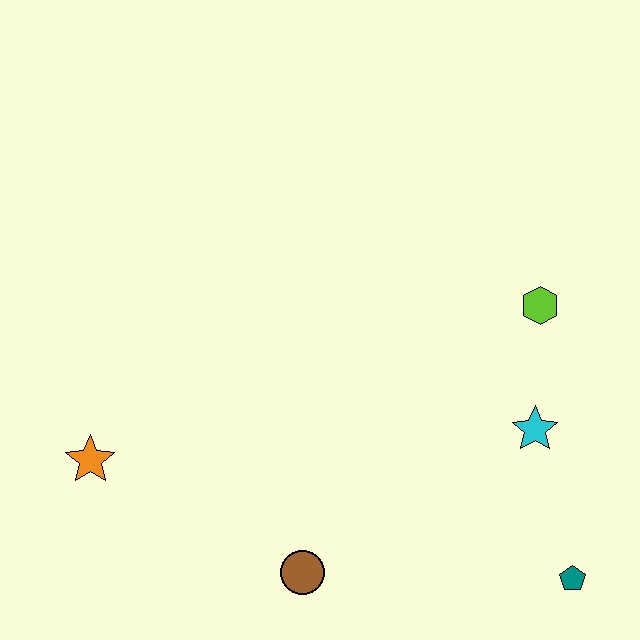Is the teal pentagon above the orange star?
No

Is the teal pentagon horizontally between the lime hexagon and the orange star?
No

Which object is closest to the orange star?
The brown circle is closest to the orange star.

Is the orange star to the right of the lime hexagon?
No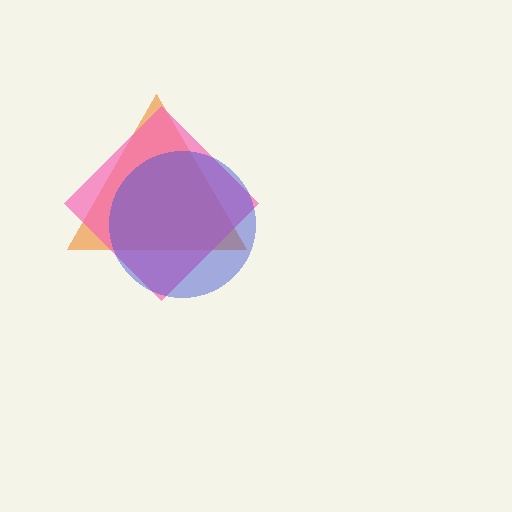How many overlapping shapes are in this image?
There are 3 overlapping shapes in the image.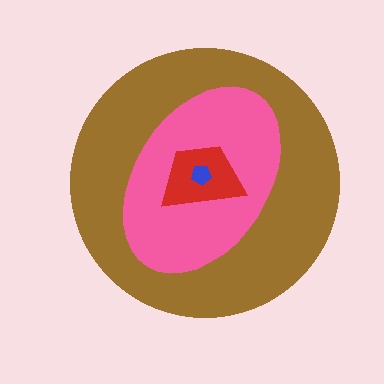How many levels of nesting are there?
4.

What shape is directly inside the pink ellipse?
The red trapezoid.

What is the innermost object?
The blue pentagon.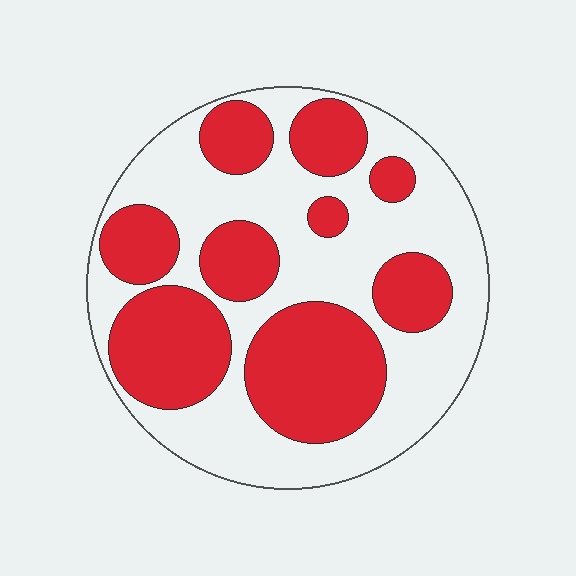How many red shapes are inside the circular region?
9.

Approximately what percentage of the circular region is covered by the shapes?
Approximately 45%.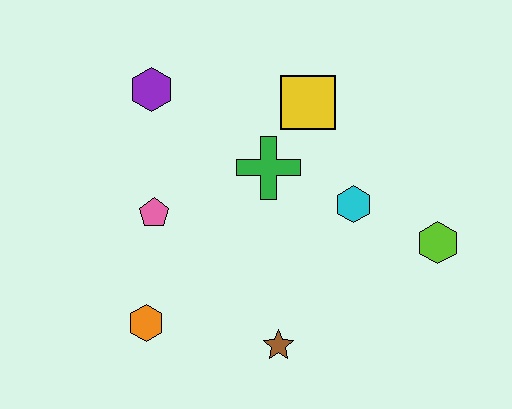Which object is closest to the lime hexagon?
The cyan hexagon is closest to the lime hexagon.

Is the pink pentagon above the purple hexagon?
No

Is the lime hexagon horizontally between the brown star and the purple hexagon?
No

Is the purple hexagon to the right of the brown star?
No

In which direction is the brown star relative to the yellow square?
The brown star is below the yellow square.